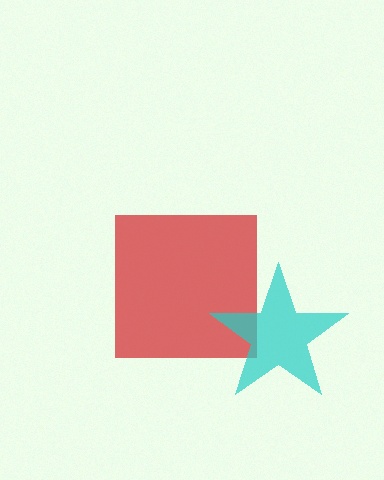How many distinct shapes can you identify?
There are 2 distinct shapes: a red square, a cyan star.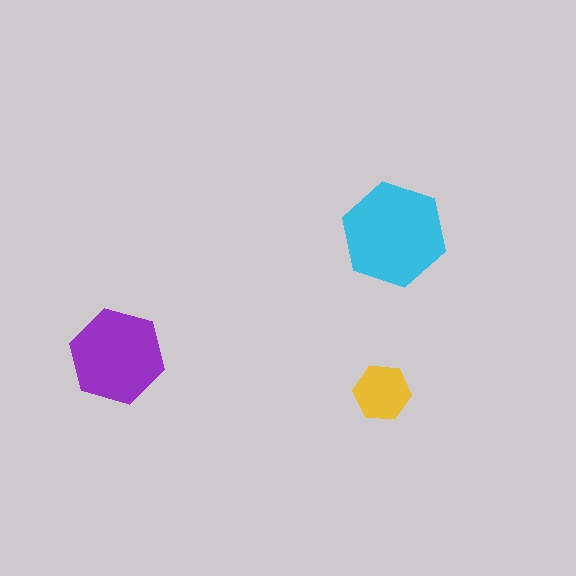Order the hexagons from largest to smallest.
the cyan one, the purple one, the yellow one.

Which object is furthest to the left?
The purple hexagon is leftmost.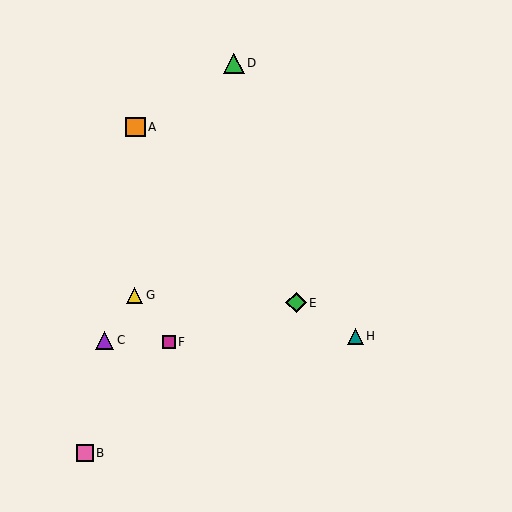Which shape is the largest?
The green triangle (labeled D) is the largest.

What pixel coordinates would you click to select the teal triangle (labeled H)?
Click at (355, 336) to select the teal triangle H.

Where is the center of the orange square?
The center of the orange square is at (135, 127).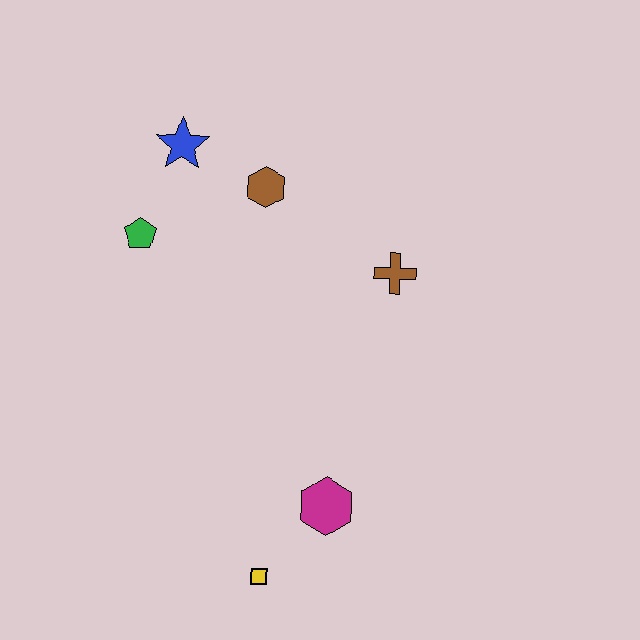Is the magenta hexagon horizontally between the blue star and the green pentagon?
No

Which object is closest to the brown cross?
The brown hexagon is closest to the brown cross.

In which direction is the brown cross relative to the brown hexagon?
The brown cross is to the right of the brown hexagon.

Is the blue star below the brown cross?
No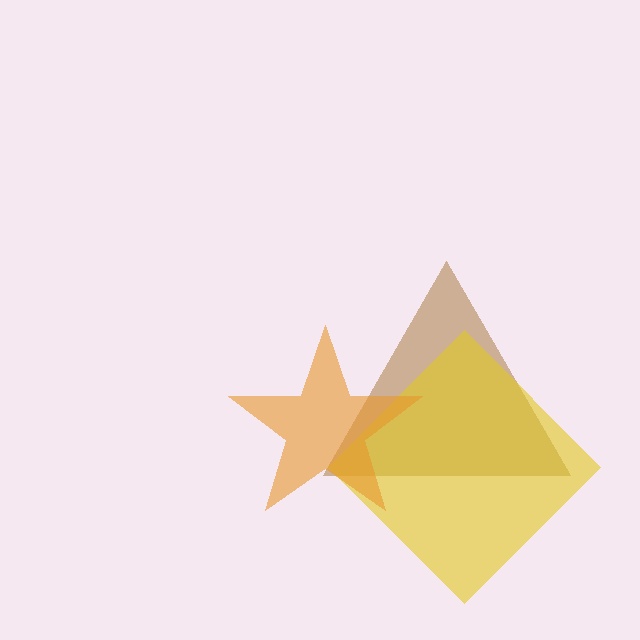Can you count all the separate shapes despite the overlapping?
Yes, there are 3 separate shapes.